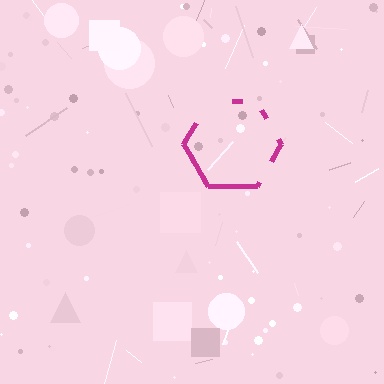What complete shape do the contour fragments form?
The contour fragments form a hexagon.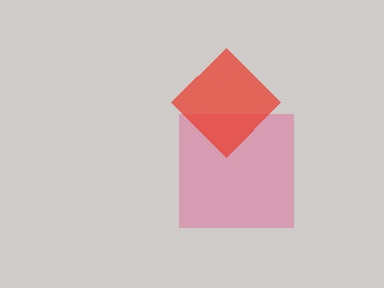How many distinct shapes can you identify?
There are 2 distinct shapes: a pink square, a red diamond.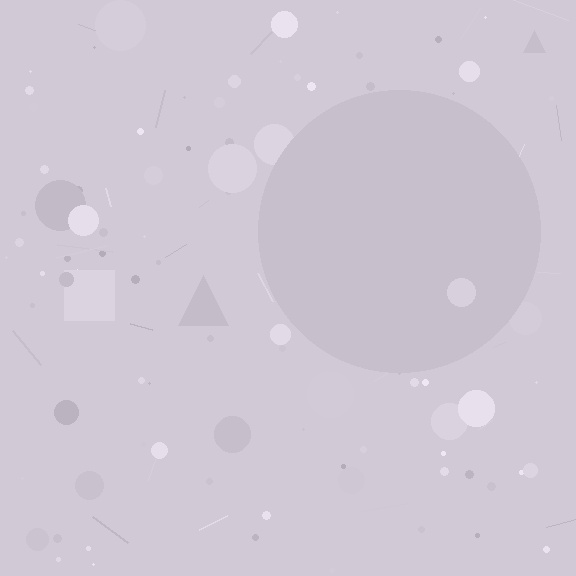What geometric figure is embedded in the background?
A circle is embedded in the background.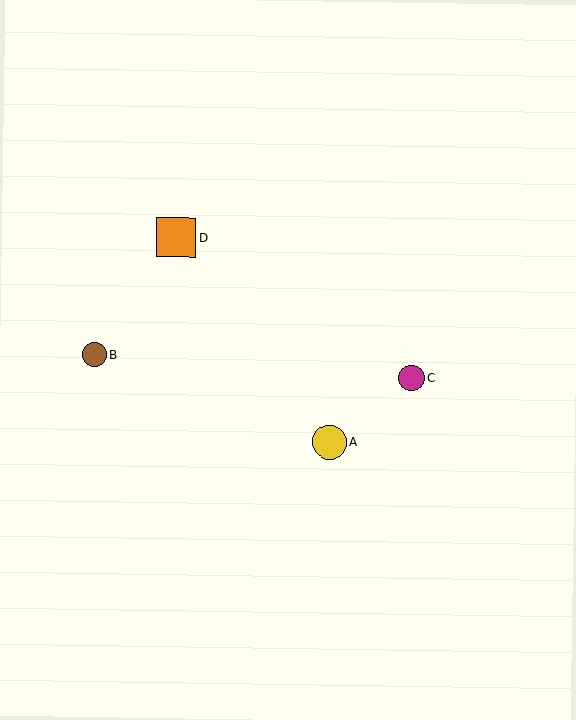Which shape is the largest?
The orange square (labeled D) is the largest.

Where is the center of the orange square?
The center of the orange square is at (176, 237).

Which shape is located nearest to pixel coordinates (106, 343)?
The brown circle (labeled B) at (94, 355) is nearest to that location.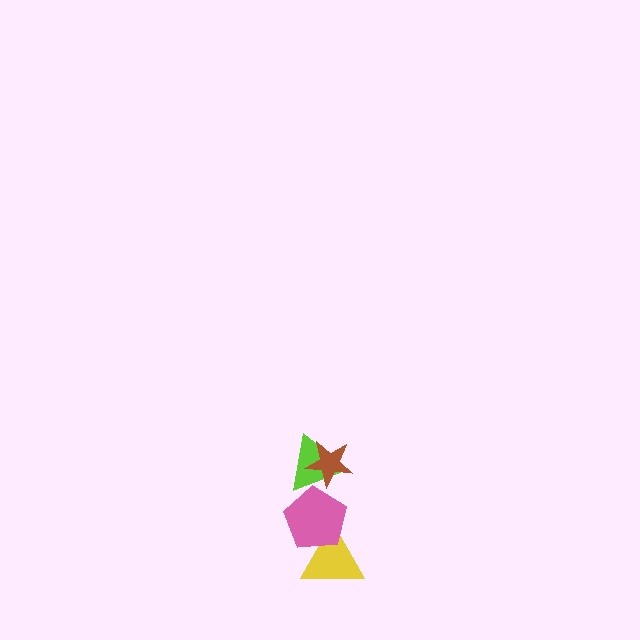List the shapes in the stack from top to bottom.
From top to bottom: the brown star, the lime triangle, the pink pentagon, the yellow triangle.